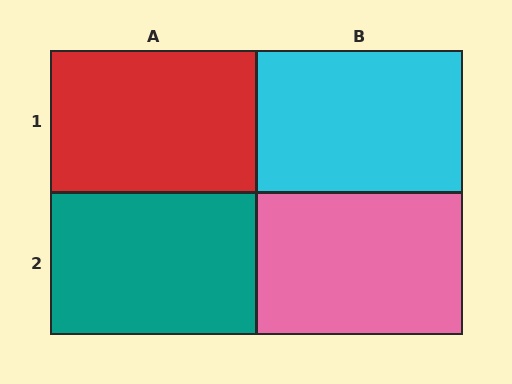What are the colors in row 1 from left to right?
Red, cyan.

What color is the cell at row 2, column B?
Pink.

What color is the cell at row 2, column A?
Teal.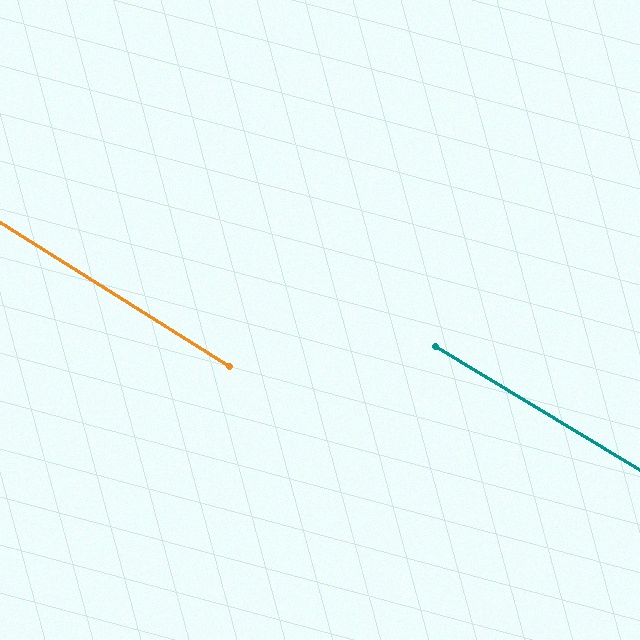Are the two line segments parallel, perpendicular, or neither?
Parallel — their directions differ by only 0.9°.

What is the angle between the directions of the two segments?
Approximately 1 degree.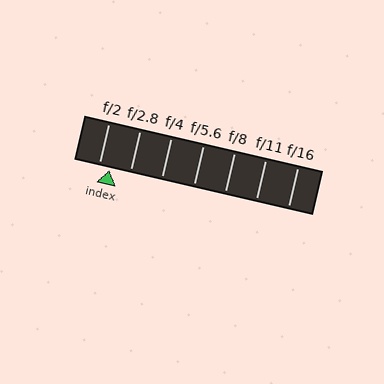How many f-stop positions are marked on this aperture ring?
There are 7 f-stop positions marked.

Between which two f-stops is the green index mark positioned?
The index mark is between f/2 and f/2.8.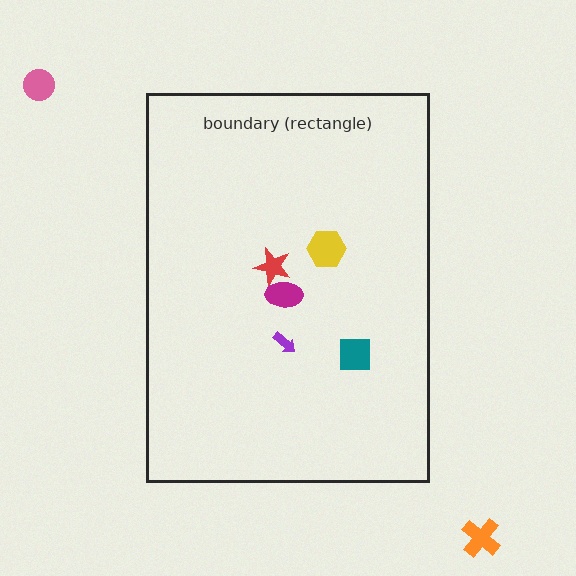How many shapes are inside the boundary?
5 inside, 2 outside.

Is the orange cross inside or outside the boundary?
Outside.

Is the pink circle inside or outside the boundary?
Outside.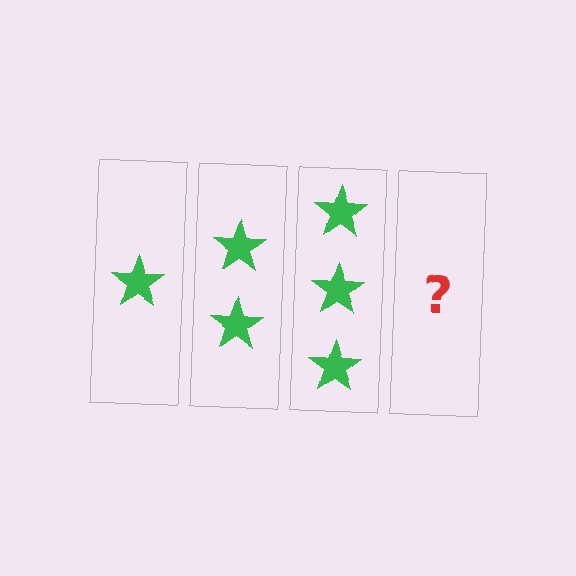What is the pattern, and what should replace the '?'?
The pattern is that each step adds one more star. The '?' should be 4 stars.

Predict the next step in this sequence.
The next step is 4 stars.